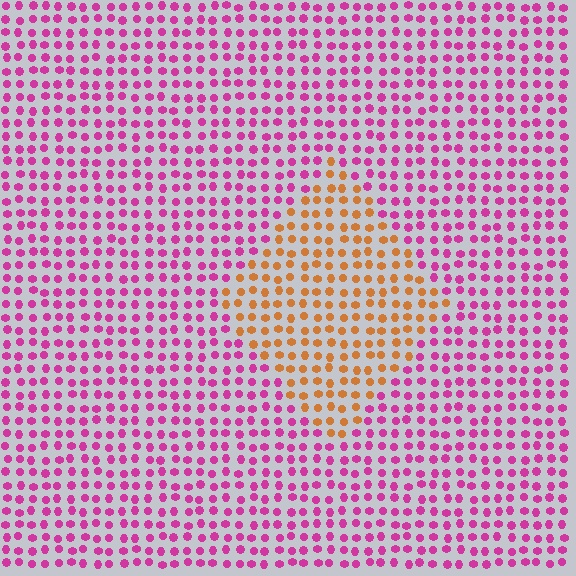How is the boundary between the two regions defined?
The boundary is defined purely by a slight shift in hue (about 68 degrees). Spacing, size, and orientation are identical on both sides.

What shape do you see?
I see a diamond.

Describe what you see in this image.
The image is filled with small magenta elements in a uniform arrangement. A diamond-shaped region is visible where the elements are tinted to a slightly different hue, forming a subtle color boundary.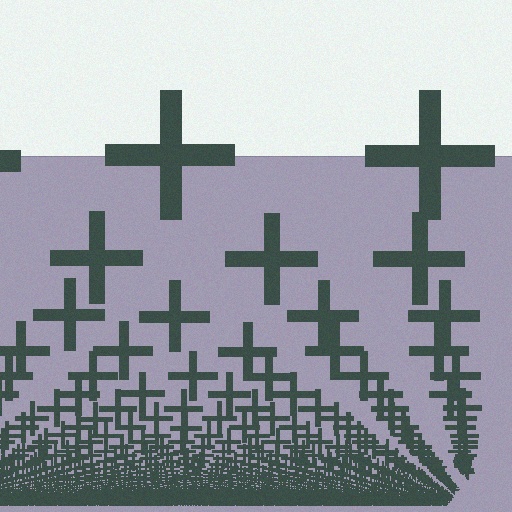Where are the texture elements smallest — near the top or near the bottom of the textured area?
Near the bottom.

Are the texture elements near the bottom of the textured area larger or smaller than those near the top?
Smaller. The gradient is inverted — elements near the bottom are smaller and denser.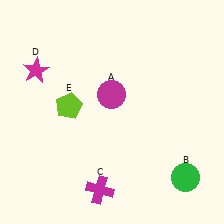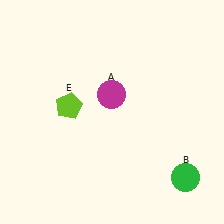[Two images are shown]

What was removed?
The magenta cross (C), the magenta star (D) were removed in Image 2.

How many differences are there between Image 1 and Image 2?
There are 2 differences between the two images.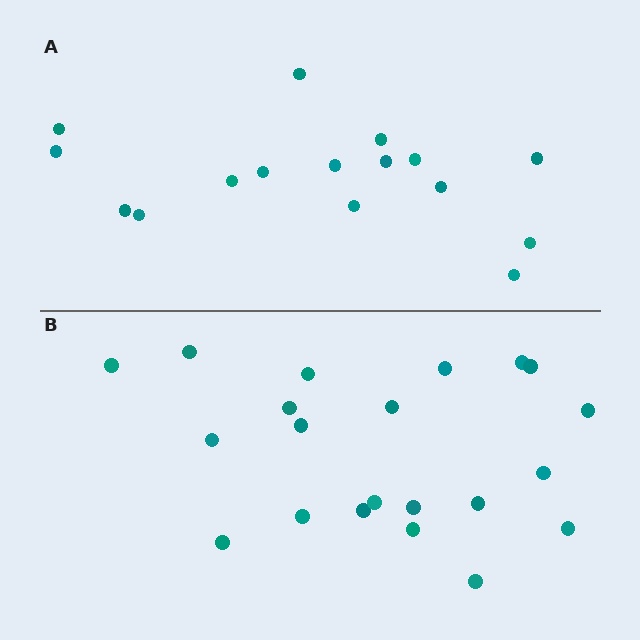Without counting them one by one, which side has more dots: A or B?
Region B (the bottom region) has more dots.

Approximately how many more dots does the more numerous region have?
Region B has about 5 more dots than region A.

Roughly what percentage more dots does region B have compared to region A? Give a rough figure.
About 30% more.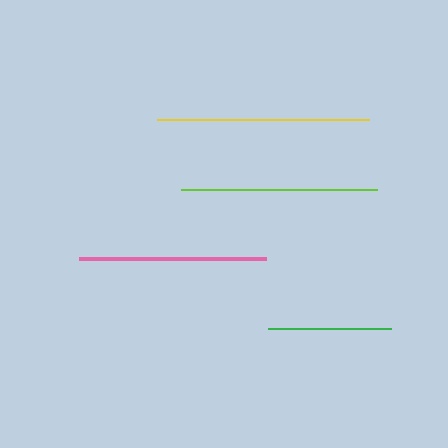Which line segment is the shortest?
The green line is the shortest at approximately 123 pixels.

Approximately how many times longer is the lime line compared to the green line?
The lime line is approximately 1.6 times the length of the green line.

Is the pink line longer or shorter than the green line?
The pink line is longer than the green line.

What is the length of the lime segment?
The lime segment is approximately 196 pixels long.